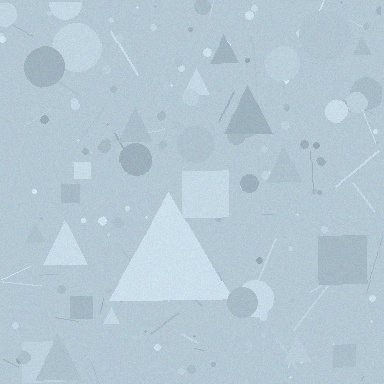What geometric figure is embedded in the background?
A triangle is embedded in the background.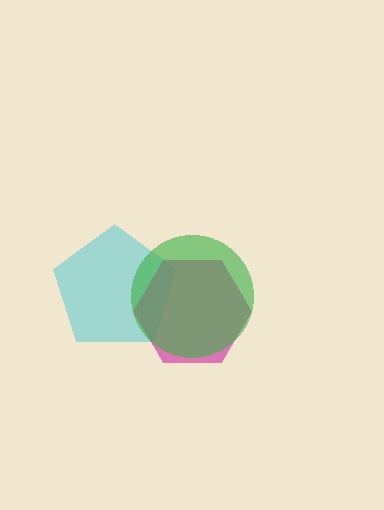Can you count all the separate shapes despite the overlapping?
Yes, there are 3 separate shapes.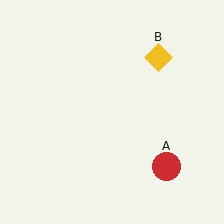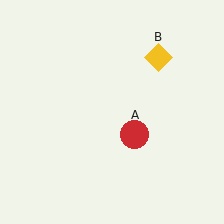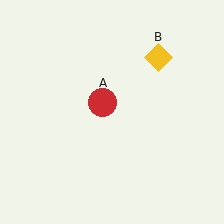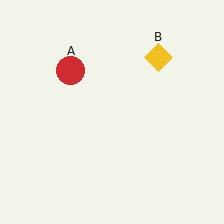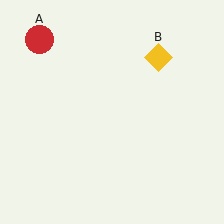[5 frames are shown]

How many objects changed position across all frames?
1 object changed position: red circle (object A).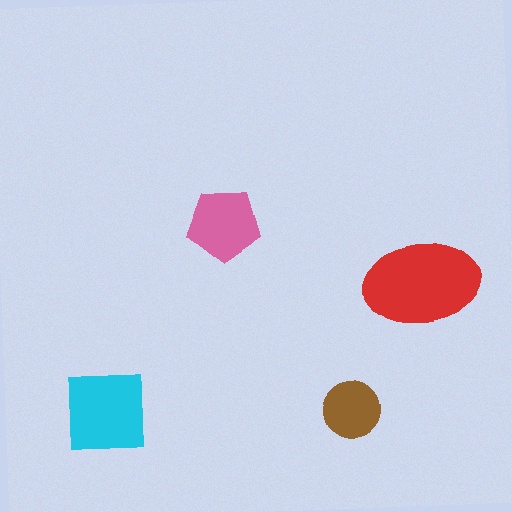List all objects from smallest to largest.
The brown circle, the pink pentagon, the cyan square, the red ellipse.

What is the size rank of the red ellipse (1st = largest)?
1st.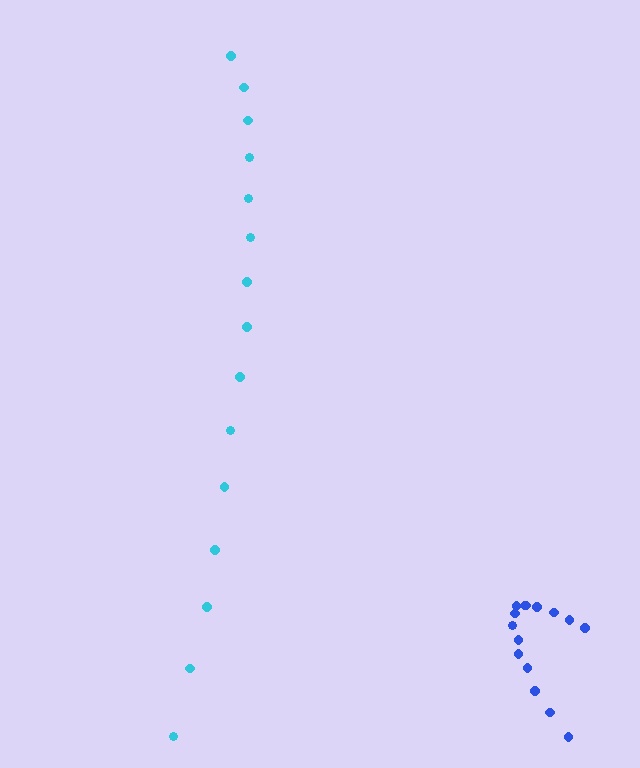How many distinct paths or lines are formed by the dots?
There are 2 distinct paths.